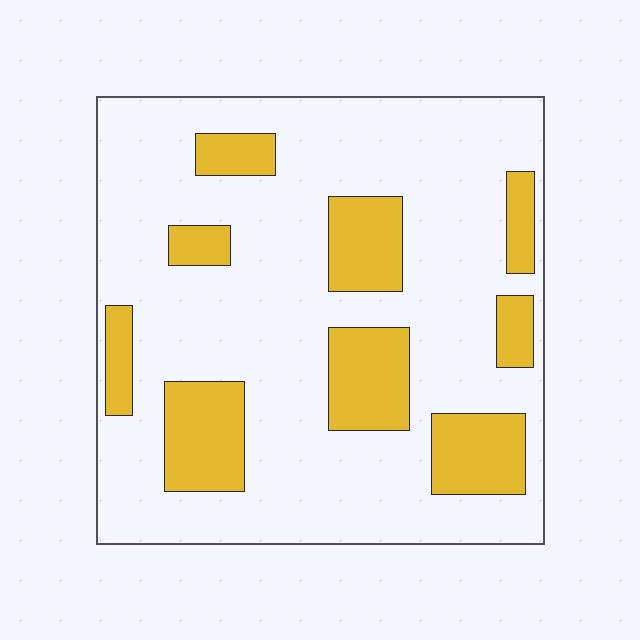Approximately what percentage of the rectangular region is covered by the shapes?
Approximately 25%.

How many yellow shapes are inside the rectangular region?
9.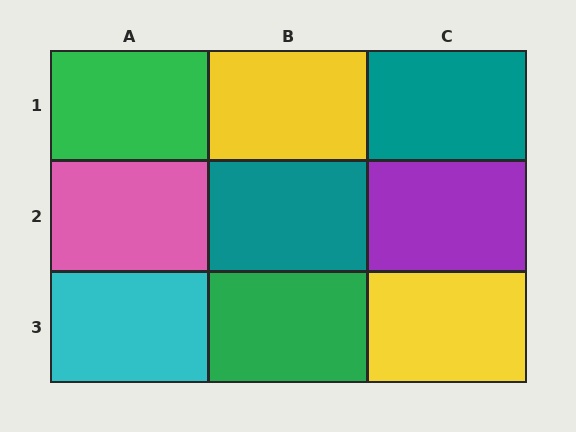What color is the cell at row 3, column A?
Cyan.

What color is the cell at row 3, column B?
Green.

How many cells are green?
2 cells are green.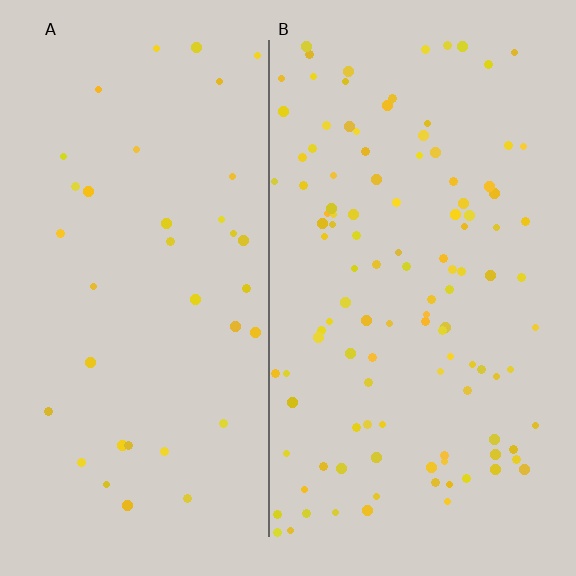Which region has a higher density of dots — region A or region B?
B (the right).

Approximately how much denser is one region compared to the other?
Approximately 3.1× — region B over region A.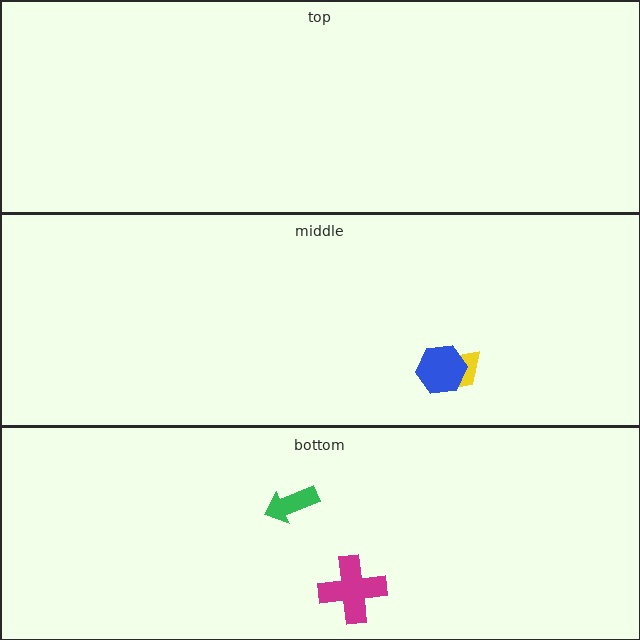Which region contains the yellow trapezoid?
The middle region.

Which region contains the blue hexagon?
The middle region.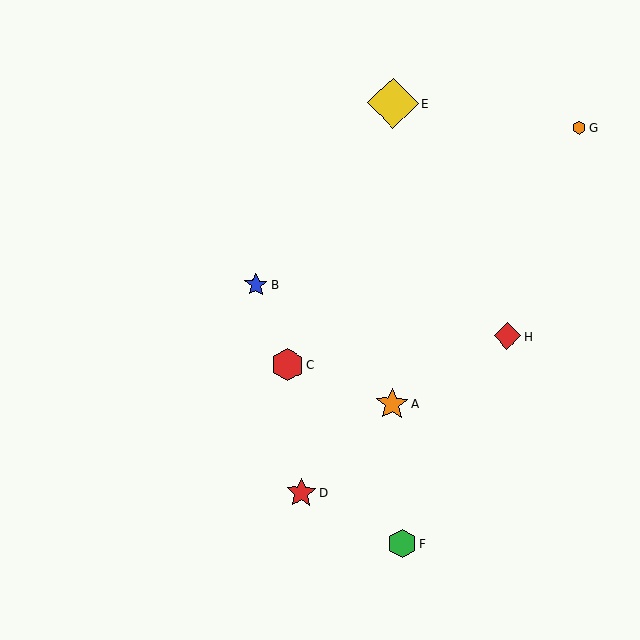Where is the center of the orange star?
The center of the orange star is at (392, 404).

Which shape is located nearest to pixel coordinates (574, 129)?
The orange hexagon (labeled G) at (579, 127) is nearest to that location.